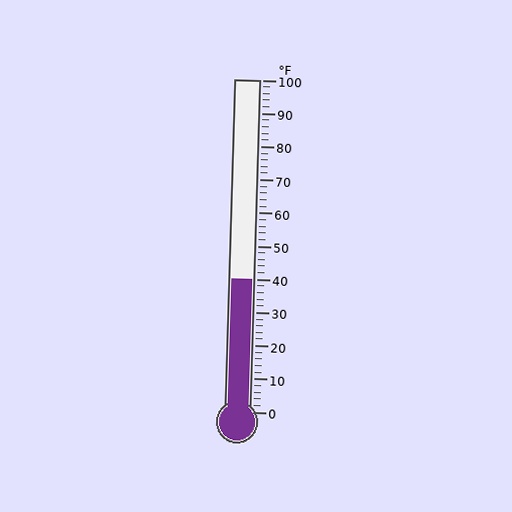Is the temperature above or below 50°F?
The temperature is below 50°F.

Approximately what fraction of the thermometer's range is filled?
The thermometer is filled to approximately 40% of its range.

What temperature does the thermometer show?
The thermometer shows approximately 40°F.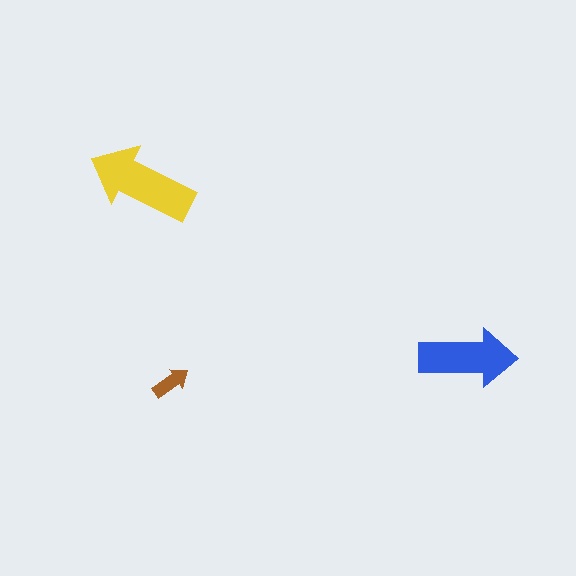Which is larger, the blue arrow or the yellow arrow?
The yellow one.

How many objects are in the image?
There are 3 objects in the image.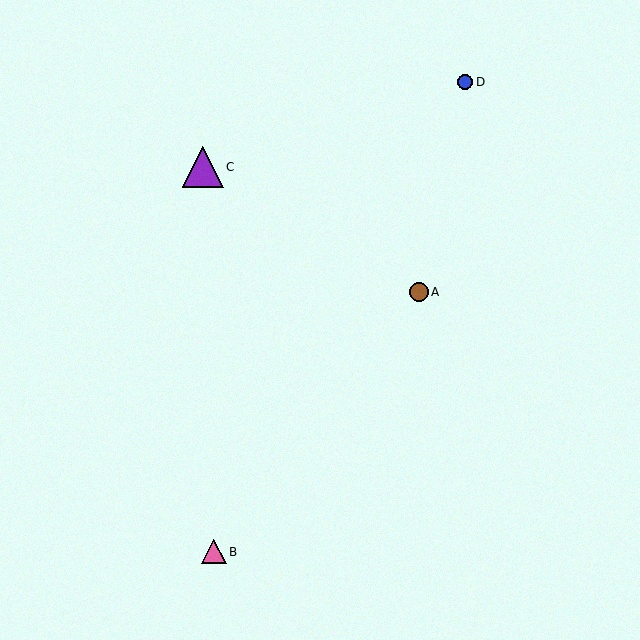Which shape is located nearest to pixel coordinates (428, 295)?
The brown circle (labeled A) at (419, 292) is nearest to that location.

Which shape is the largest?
The purple triangle (labeled C) is the largest.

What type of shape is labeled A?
Shape A is a brown circle.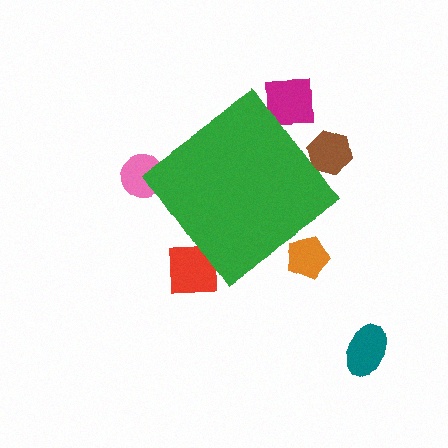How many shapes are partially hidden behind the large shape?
5 shapes are partially hidden.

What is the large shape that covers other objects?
A green diamond.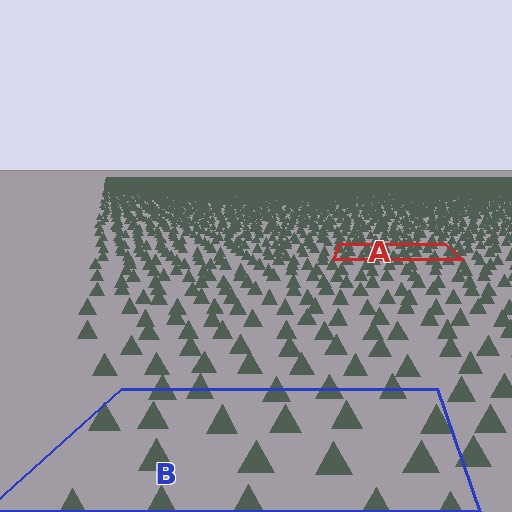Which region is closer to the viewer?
Region B is closer. The texture elements there are larger and more spread out.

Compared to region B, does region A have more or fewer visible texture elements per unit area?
Region A has more texture elements per unit area — they are packed more densely because it is farther away.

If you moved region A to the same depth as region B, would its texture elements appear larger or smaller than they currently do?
They would appear larger. At a closer depth, the same texture elements are projected at a bigger on-screen size.